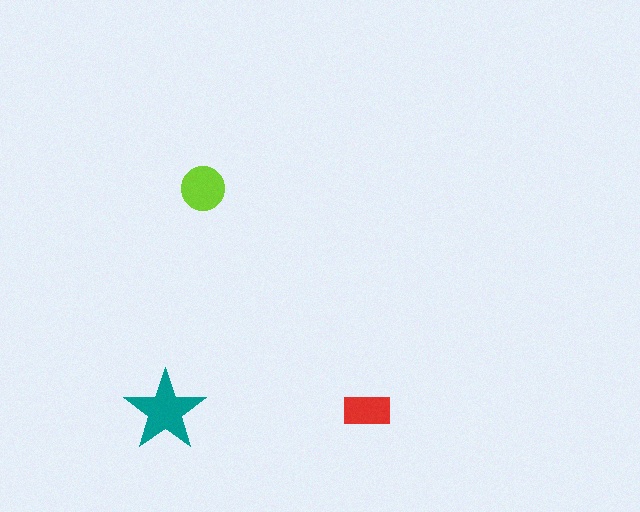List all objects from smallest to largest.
The red rectangle, the lime circle, the teal star.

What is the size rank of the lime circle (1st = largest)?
2nd.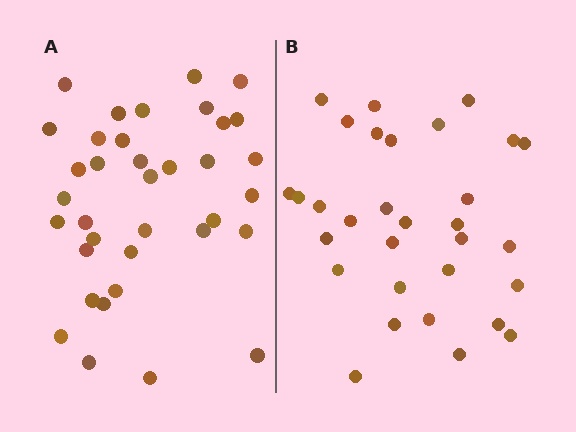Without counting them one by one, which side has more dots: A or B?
Region A (the left region) has more dots.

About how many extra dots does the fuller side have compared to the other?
Region A has about 5 more dots than region B.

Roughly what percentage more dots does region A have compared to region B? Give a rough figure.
About 15% more.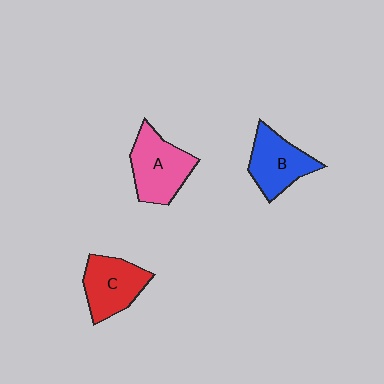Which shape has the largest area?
Shape A (pink).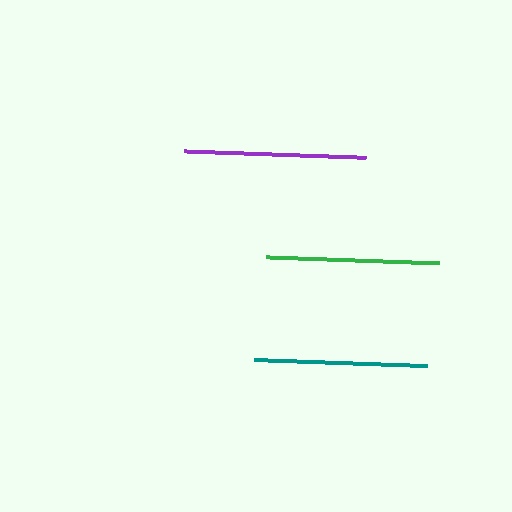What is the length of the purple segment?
The purple segment is approximately 183 pixels long.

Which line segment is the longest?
The purple line is the longest at approximately 183 pixels.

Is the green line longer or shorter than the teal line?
The teal line is longer than the green line.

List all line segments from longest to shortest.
From longest to shortest: purple, teal, green.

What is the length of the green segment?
The green segment is approximately 173 pixels long.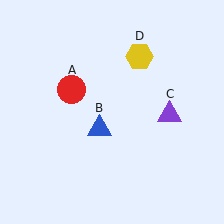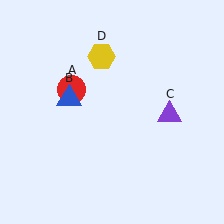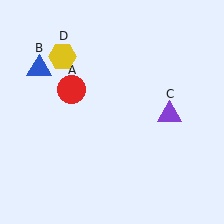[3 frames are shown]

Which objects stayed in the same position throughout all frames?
Red circle (object A) and purple triangle (object C) remained stationary.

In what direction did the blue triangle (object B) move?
The blue triangle (object B) moved up and to the left.